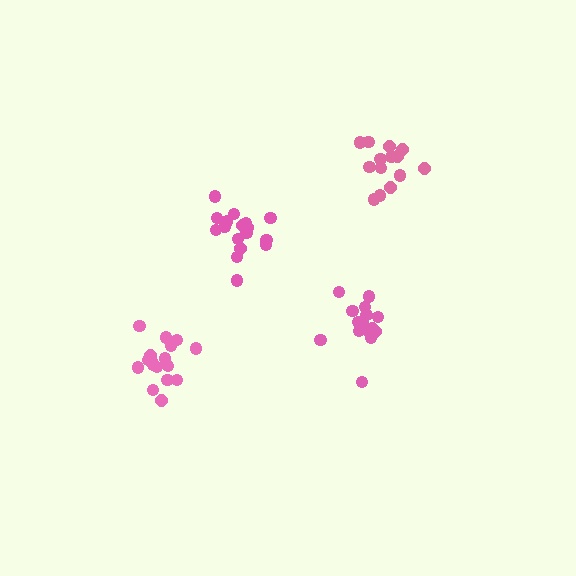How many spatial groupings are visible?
There are 4 spatial groupings.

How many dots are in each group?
Group 1: 15 dots, Group 2: 14 dots, Group 3: 17 dots, Group 4: 19 dots (65 total).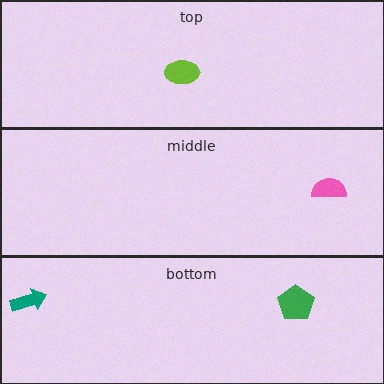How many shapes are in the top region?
1.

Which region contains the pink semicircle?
The middle region.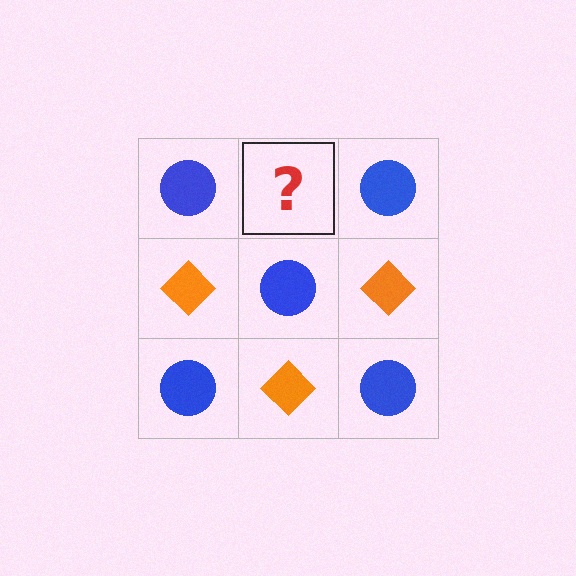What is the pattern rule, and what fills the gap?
The rule is that it alternates blue circle and orange diamond in a checkerboard pattern. The gap should be filled with an orange diamond.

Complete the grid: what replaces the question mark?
The question mark should be replaced with an orange diamond.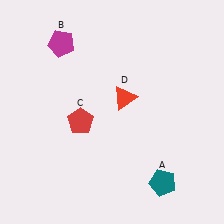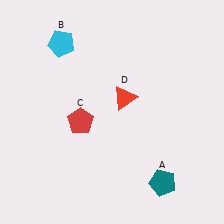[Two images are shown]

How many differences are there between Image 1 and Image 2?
There is 1 difference between the two images.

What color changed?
The pentagon (B) changed from magenta in Image 1 to cyan in Image 2.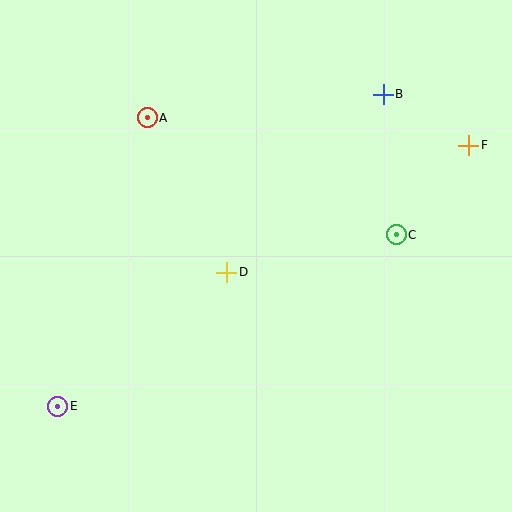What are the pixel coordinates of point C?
Point C is at (396, 235).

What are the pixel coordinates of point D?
Point D is at (227, 272).